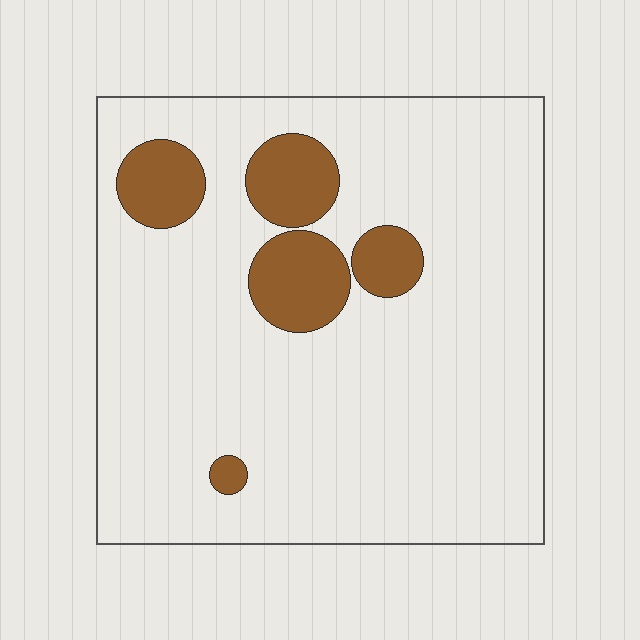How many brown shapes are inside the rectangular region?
5.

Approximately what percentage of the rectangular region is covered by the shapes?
Approximately 15%.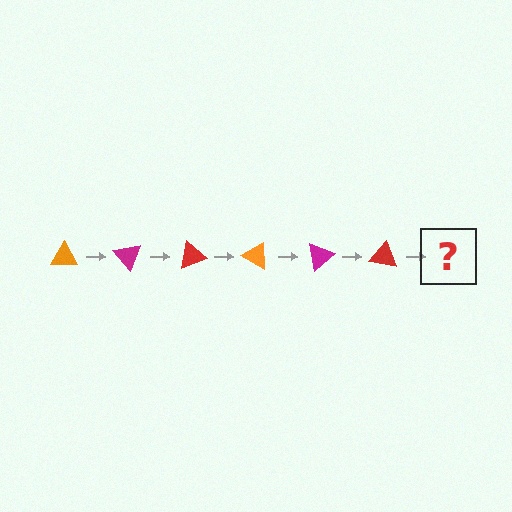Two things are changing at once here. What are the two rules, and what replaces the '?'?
The two rules are that it rotates 50 degrees each step and the color cycles through orange, magenta, and red. The '?' should be an orange triangle, rotated 300 degrees from the start.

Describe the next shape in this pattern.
It should be an orange triangle, rotated 300 degrees from the start.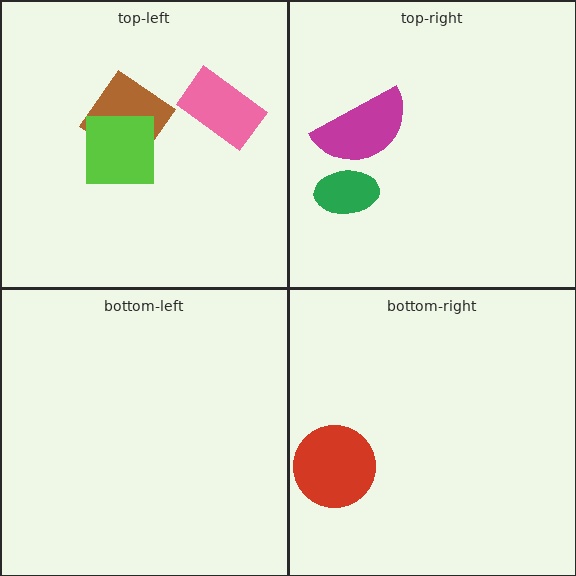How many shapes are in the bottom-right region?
1.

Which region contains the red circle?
The bottom-right region.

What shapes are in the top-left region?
The brown diamond, the lime square, the pink rectangle.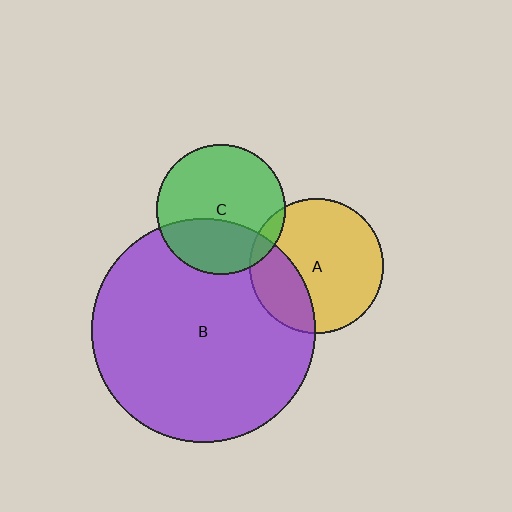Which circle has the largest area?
Circle B (purple).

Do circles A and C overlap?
Yes.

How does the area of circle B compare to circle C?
Approximately 3.0 times.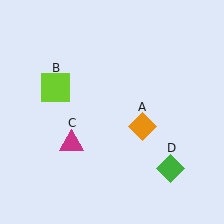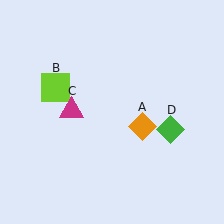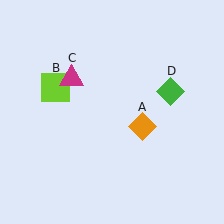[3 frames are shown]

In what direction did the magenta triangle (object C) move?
The magenta triangle (object C) moved up.